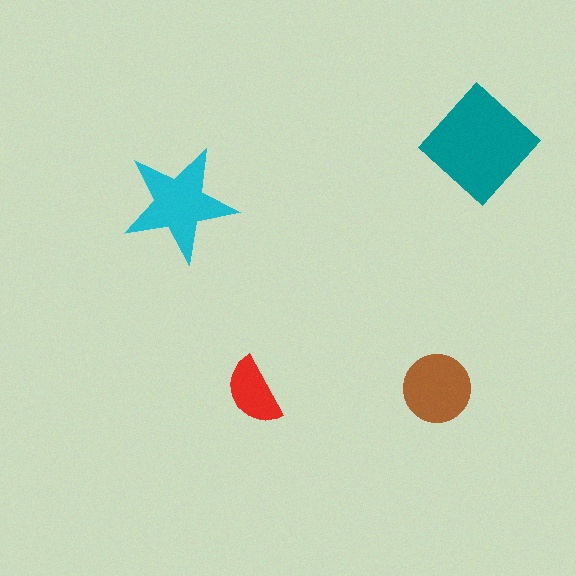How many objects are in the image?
There are 4 objects in the image.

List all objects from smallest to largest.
The red semicircle, the brown circle, the cyan star, the teal diamond.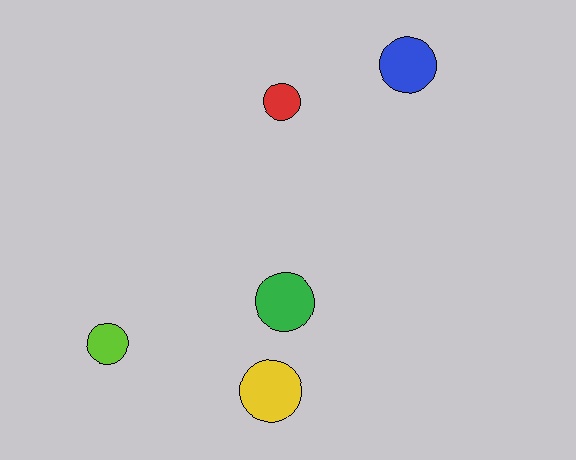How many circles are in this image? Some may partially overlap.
There are 5 circles.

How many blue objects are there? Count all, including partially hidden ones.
There is 1 blue object.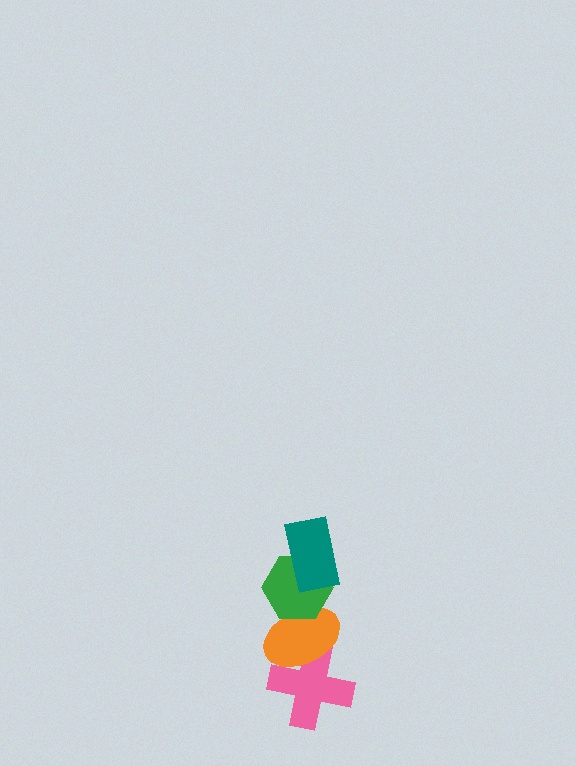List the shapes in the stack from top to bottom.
From top to bottom: the teal rectangle, the green hexagon, the orange ellipse, the pink cross.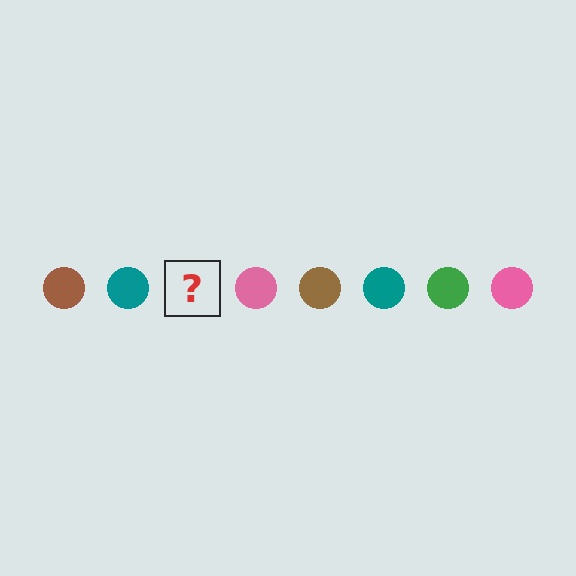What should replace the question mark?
The question mark should be replaced with a green circle.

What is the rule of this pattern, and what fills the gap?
The rule is that the pattern cycles through brown, teal, green, pink circles. The gap should be filled with a green circle.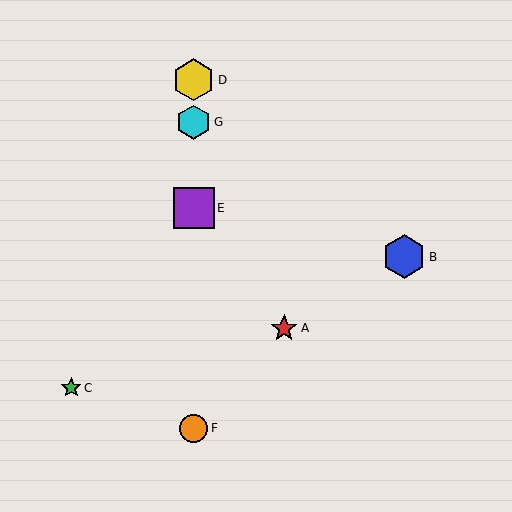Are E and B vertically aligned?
No, E is at x≈194 and B is at x≈404.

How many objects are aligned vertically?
4 objects (D, E, F, G) are aligned vertically.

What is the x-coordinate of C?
Object C is at x≈71.